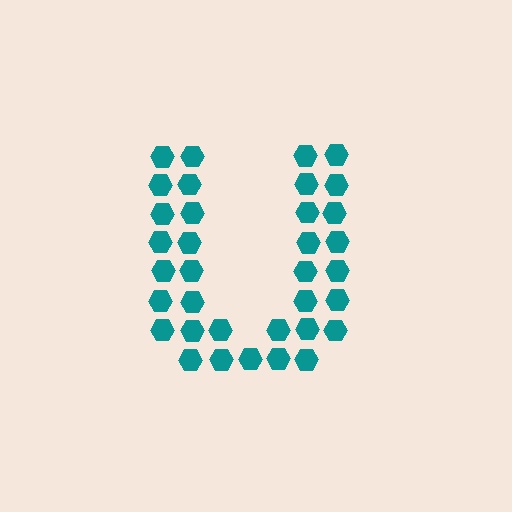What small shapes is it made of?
It is made of small hexagons.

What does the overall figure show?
The overall figure shows the letter U.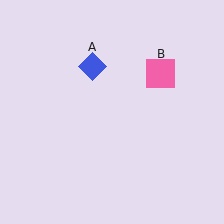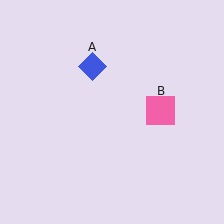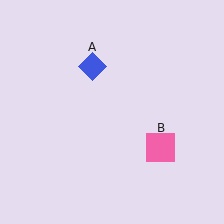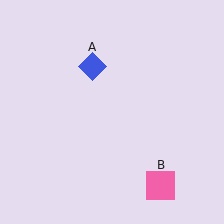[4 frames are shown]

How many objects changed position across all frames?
1 object changed position: pink square (object B).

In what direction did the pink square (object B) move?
The pink square (object B) moved down.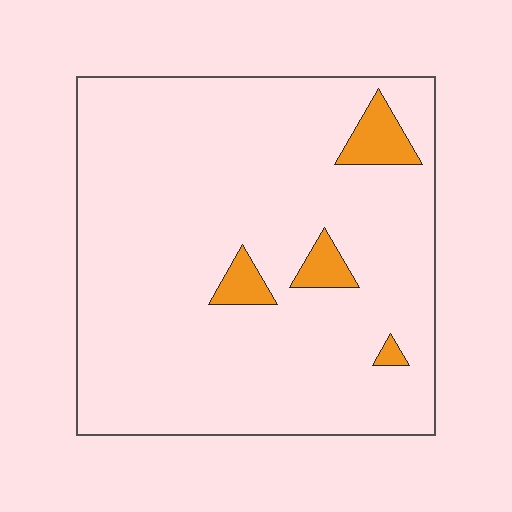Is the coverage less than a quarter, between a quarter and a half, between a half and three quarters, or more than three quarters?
Less than a quarter.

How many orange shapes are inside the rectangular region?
4.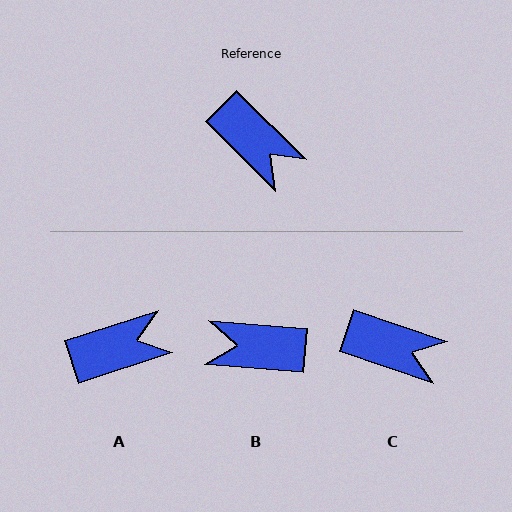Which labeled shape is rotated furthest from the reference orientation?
B, about 140 degrees away.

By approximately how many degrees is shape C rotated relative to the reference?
Approximately 26 degrees counter-clockwise.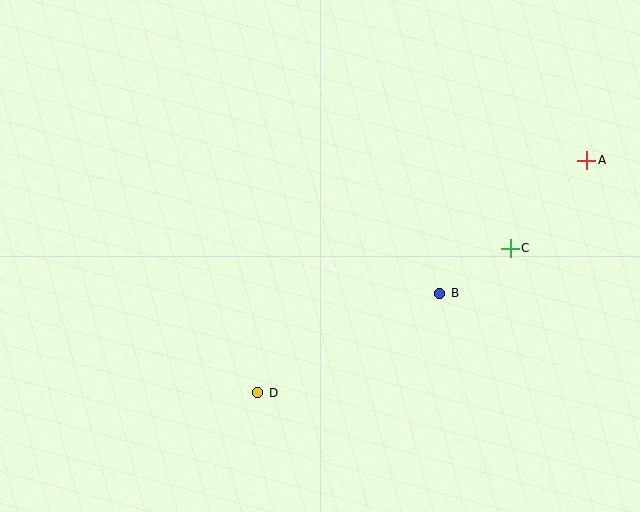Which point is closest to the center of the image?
Point B at (440, 293) is closest to the center.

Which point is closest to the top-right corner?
Point A is closest to the top-right corner.